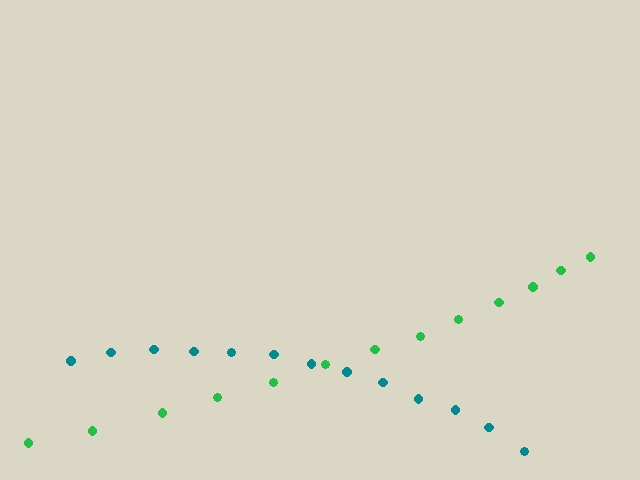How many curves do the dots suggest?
There are 2 distinct paths.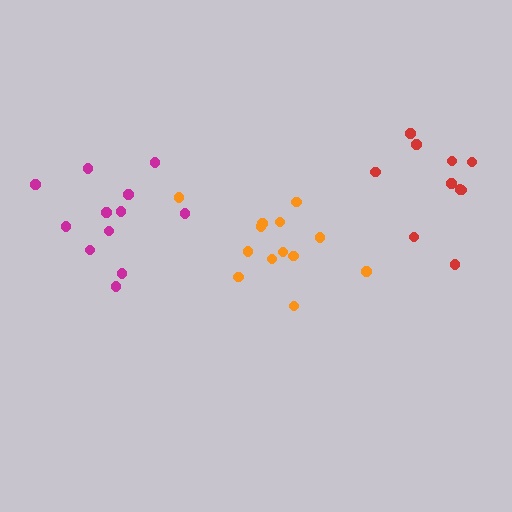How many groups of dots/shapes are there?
There are 3 groups.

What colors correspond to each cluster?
The clusters are colored: magenta, orange, red.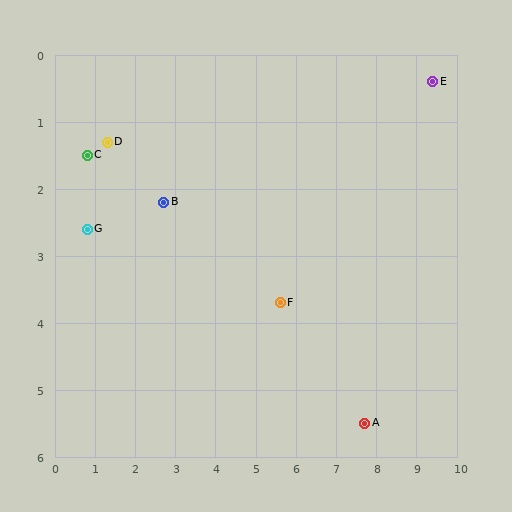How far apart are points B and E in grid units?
Points B and E are about 6.9 grid units apart.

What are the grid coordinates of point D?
Point D is at approximately (1.3, 1.3).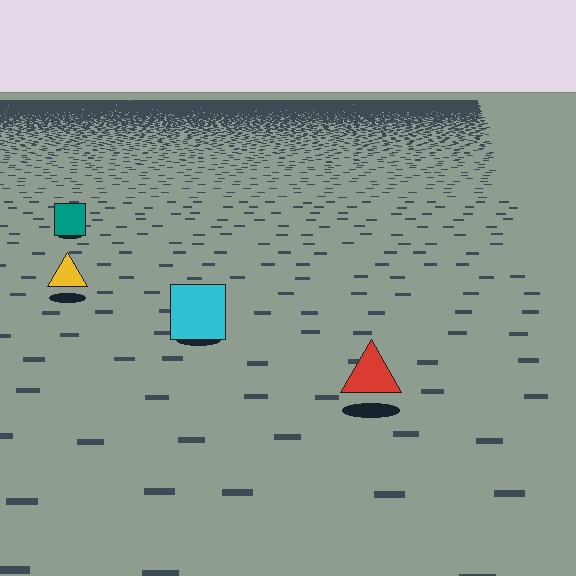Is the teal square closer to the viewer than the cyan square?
No. The cyan square is closer — you can tell from the texture gradient: the ground texture is coarser near it.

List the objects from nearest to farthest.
From nearest to farthest: the red triangle, the cyan square, the yellow triangle, the teal square.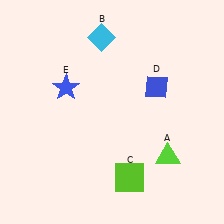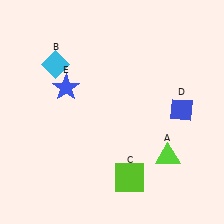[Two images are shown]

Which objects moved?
The objects that moved are: the cyan diamond (B), the blue diamond (D).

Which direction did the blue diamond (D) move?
The blue diamond (D) moved right.